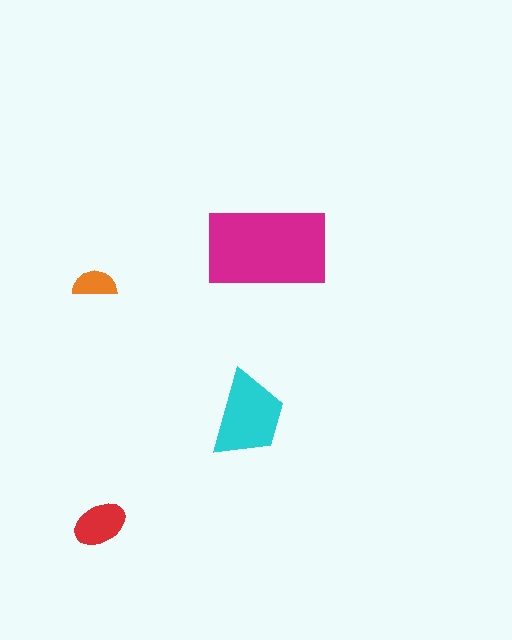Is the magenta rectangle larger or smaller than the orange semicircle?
Larger.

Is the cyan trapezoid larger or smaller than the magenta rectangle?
Smaller.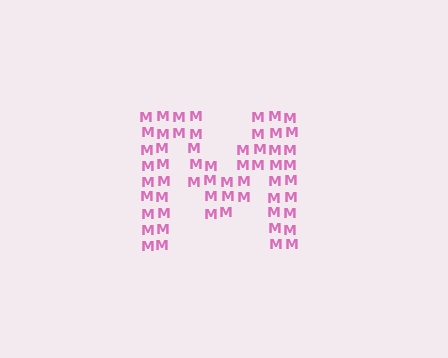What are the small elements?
The small elements are letter M's.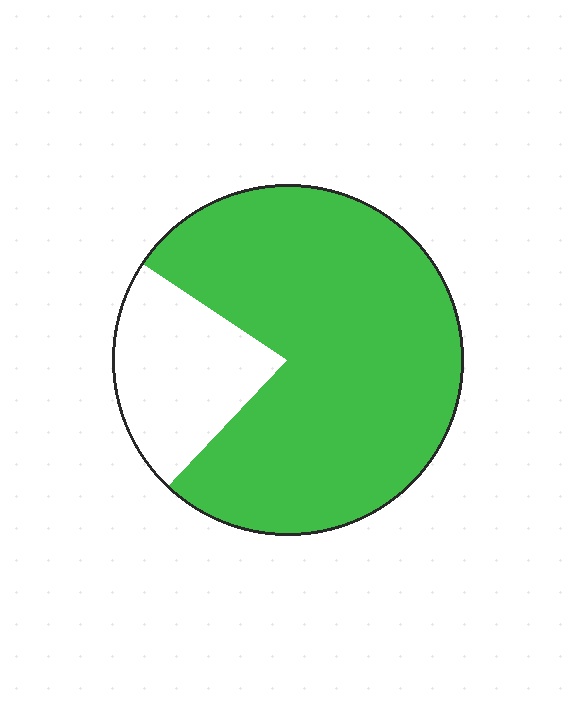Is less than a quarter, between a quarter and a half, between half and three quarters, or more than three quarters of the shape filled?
More than three quarters.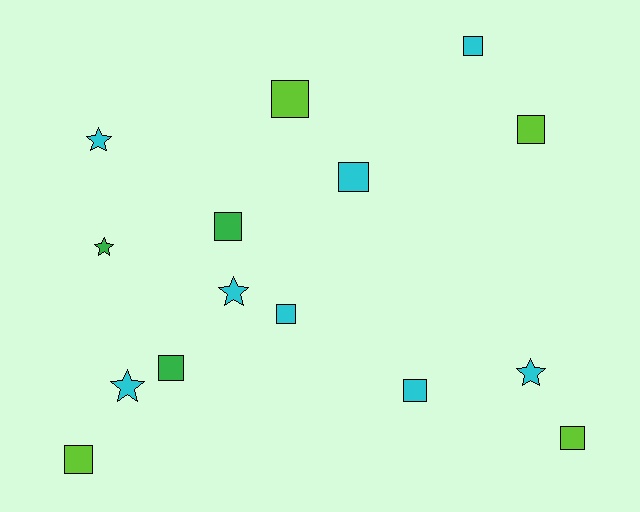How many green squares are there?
There are 2 green squares.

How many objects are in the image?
There are 15 objects.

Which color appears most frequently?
Cyan, with 8 objects.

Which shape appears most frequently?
Square, with 10 objects.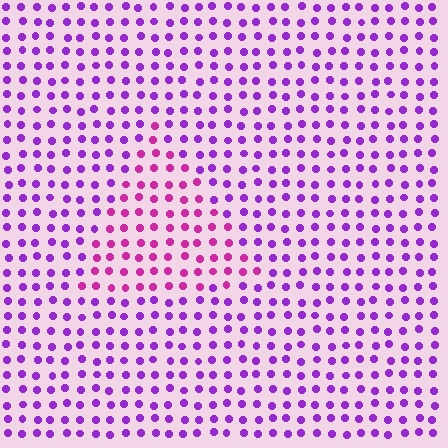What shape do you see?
I see a triangle.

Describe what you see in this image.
The image is filled with small purple elements in a uniform arrangement. A triangle-shaped region is visible where the elements are tinted to a slightly different hue, forming a subtle color boundary.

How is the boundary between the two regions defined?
The boundary is defined purely by a slight shift in hue (about 36 degrees). Spacing, size, and orientation are identical on both sides.